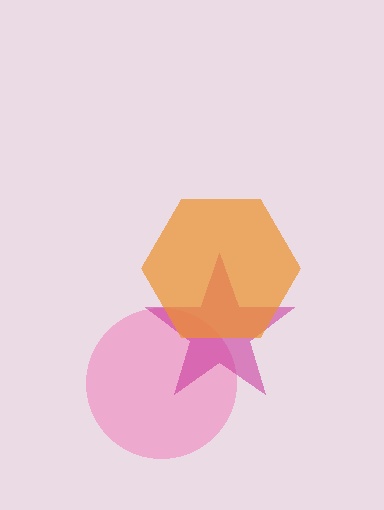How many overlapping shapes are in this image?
There are 3 overlapping shapes in the image.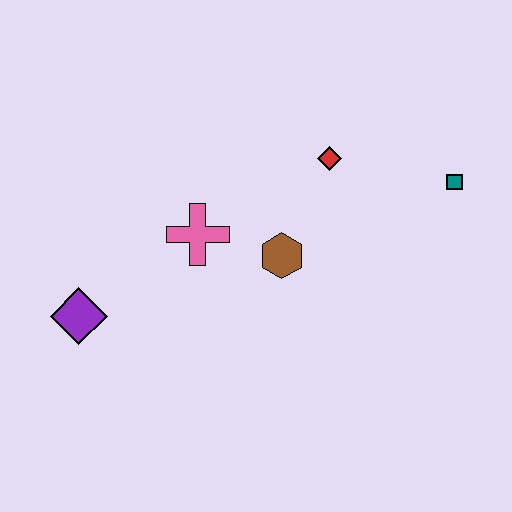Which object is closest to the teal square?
The red diamond is closest to the teal square.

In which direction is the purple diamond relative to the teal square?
The purple diamond is to the left of the teal square.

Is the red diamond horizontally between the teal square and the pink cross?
Yes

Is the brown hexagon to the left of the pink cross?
No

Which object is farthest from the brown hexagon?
The purple diamond is farthest from the brown hexagon.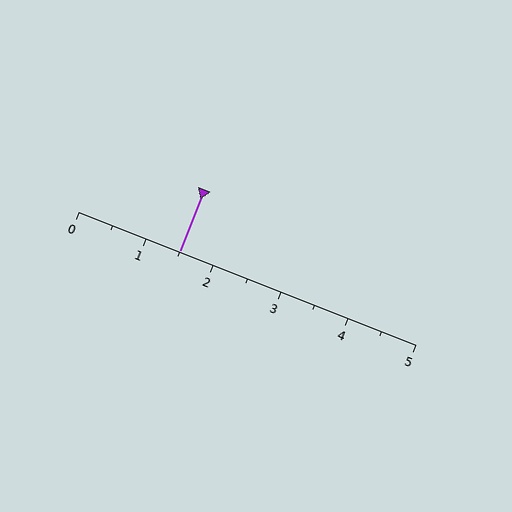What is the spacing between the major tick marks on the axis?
The major ticks are spaced 1 apart.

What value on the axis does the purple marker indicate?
The marker indicates approximately 1.5.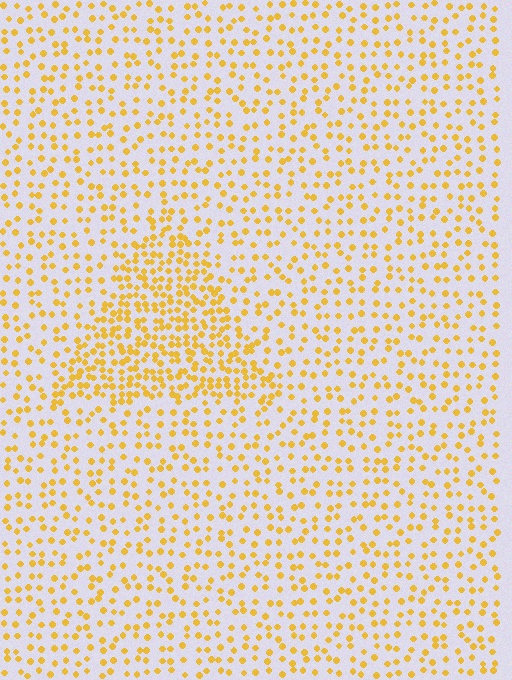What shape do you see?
I see a triangle.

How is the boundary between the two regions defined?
The boundary is defined by a change in element density (approximately 2.1x ratio). All elements are the same color, size, and shape.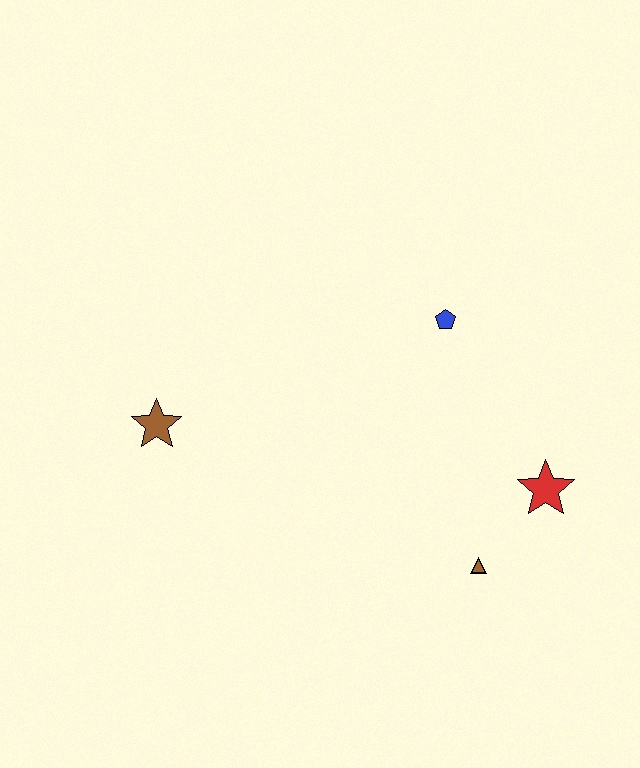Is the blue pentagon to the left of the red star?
Yes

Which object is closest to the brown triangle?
The red star is closest to the brown triangle.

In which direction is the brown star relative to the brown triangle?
The brown star is to the left of the brown triangle.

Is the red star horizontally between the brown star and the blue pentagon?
No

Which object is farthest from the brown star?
The red star is farthest from the brown star.